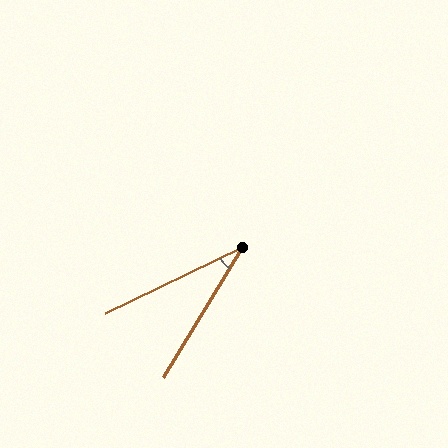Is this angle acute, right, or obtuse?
It is acute.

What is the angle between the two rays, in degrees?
Approximately 33 degrees.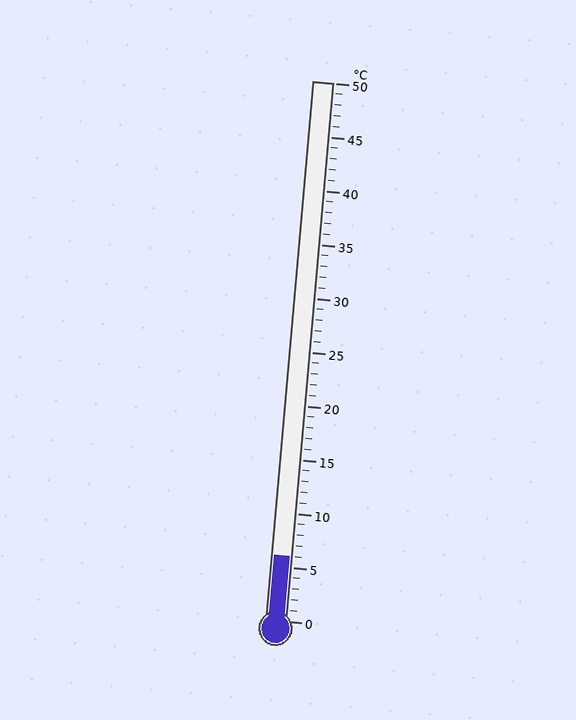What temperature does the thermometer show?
The thermometer shows approximately 6°C.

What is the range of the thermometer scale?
The thermometer scale ranges from 0°C to 50°C.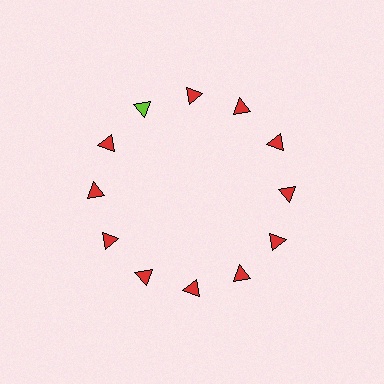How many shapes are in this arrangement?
There are 12 shapes arranged in a ring pattern.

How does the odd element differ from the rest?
It has a different color: lime instead of red.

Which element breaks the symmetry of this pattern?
The lime triangle at roughly the 11 o'clock position breaks the symmetry. All other shapes are red triangles.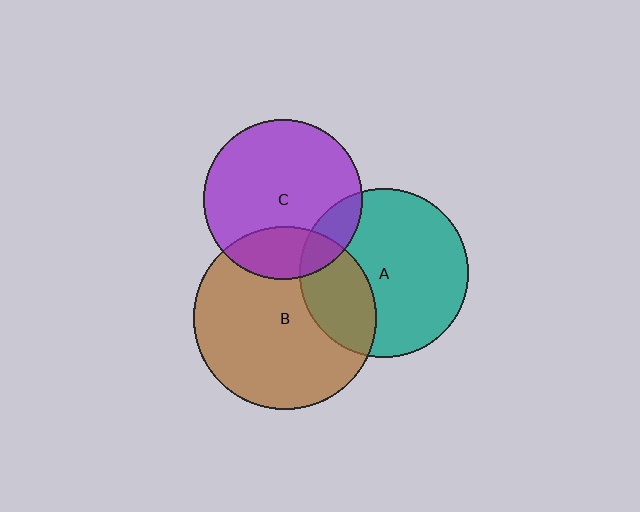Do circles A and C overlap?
Yes.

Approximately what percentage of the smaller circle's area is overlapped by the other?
Approximately 15%.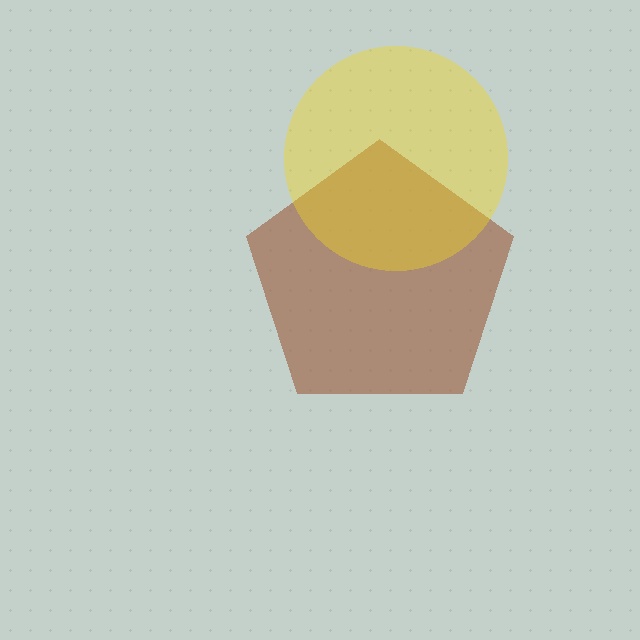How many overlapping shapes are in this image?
There are 2 overlapping shapes in the image.